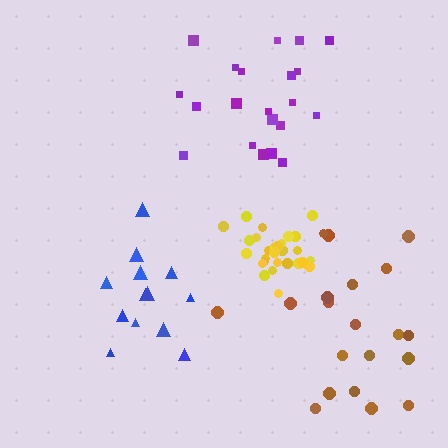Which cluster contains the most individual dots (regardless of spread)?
Yellow (29).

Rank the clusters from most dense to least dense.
yellow, blue, purple, brown.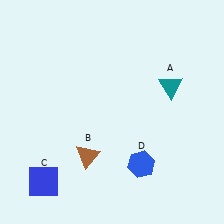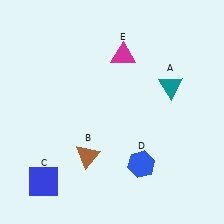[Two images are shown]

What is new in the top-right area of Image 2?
A magenta triangle (E) was added in the top-right area of Image 2.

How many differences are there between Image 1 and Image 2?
There is 1 difference between the two images.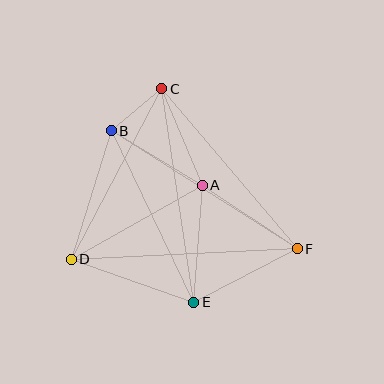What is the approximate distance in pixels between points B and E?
The distance between B and E is approximately 190 pixels.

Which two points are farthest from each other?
Points D and F are farthest from each other.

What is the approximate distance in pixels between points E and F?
The distance between E and F is approximately 117 pixels.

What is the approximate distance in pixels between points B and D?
The distance between B and D is approximately 135 pixels.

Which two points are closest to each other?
Points B and C are closest to each other.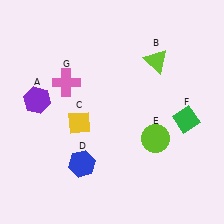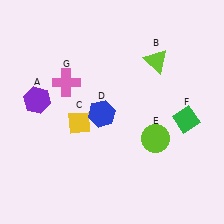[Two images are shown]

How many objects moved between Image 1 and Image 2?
1 object moved between the two images.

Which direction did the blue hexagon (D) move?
The blue hexagon (D) moved up.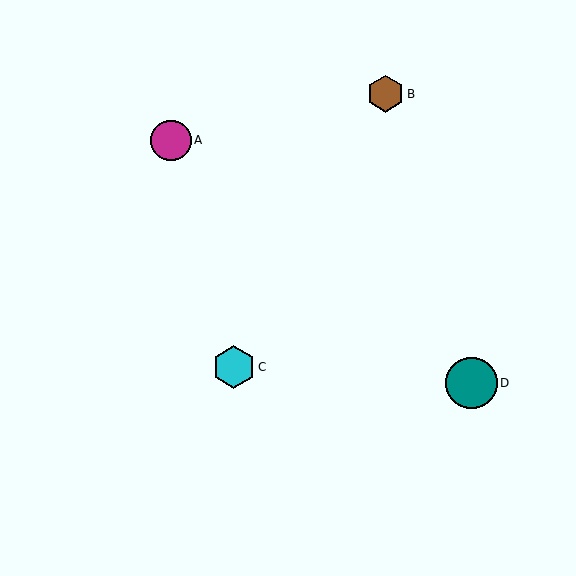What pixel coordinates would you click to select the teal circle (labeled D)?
Click at (472, 383) to select the teal circle D.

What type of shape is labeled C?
Shape C is a cyan hexagon.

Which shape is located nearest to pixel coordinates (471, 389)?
The teal circle (labeled D) at (472, 383) is nearest to that location.